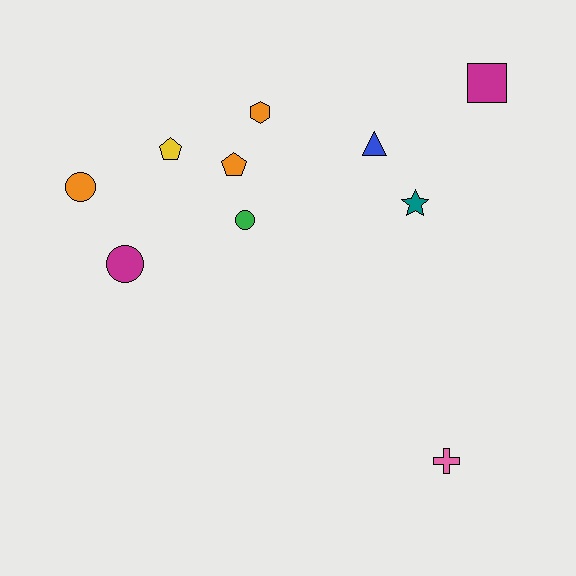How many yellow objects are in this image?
There is 1 yellow object.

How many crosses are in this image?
There is 1 cross.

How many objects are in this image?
There are 10 objects.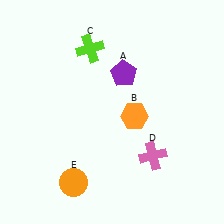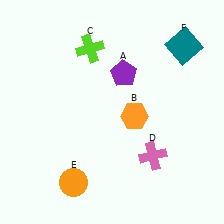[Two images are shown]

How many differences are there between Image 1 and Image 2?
There is 1 difference between the two images.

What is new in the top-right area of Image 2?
A teal square (F) was added in the top-right area of Image 2.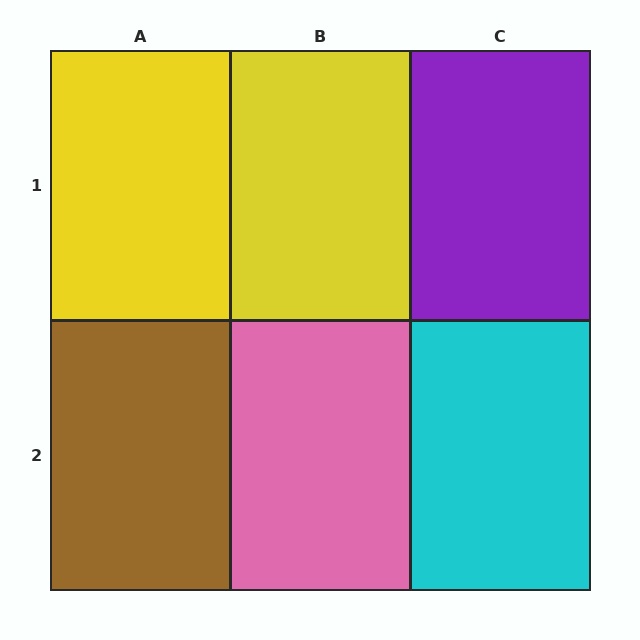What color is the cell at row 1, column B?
Yellow.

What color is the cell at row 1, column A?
Yellow.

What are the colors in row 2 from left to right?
Brown, pink, cyan.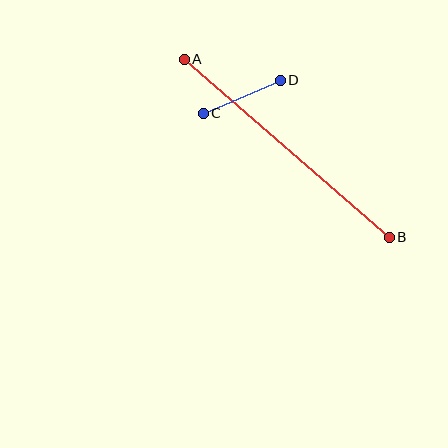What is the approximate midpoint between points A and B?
The midpoint is at approximately (287, 148) pixels.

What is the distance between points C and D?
The distance is approximately 83 pixels.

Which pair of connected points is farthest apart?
Points A and B are farthest apart.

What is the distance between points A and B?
The distance is approximately 271 pixels.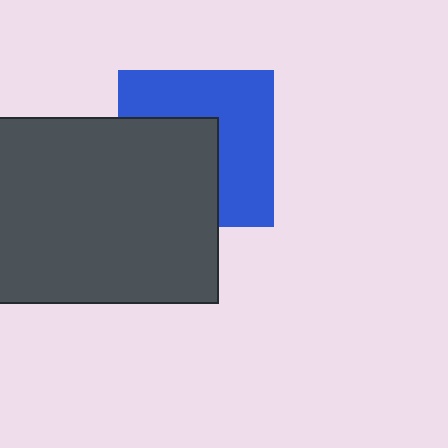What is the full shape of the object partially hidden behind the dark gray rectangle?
The partially hidden object is a blue square.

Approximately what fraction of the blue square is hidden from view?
Roughly 46% of the blue square is hidden behind the dark gray rectangle.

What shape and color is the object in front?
The object in front is a dark gray rectangle.